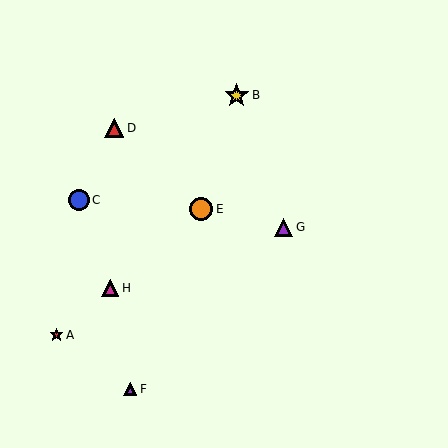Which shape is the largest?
The yellow star (labeled B) is the largest.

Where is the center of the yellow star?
The center of the yellow star is at (237, 95).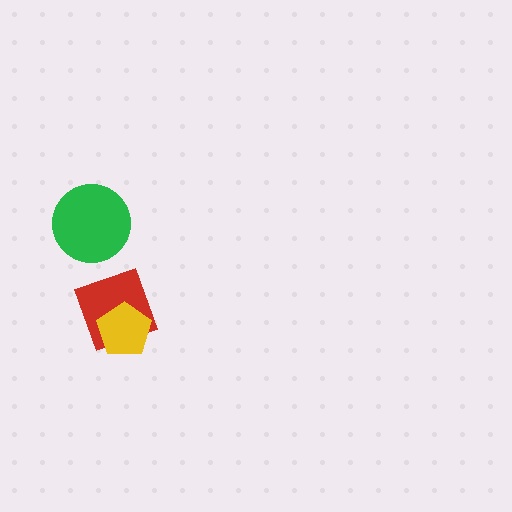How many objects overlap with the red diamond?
1 object overlaps with the red diamond.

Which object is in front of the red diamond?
The yellow pentagon is in front of the red diamond.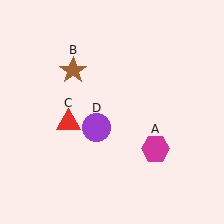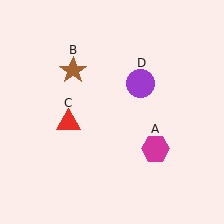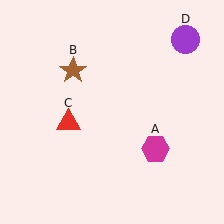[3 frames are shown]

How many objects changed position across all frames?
1 object changed position: purple circle (object D).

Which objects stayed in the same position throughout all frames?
Magenta hexagon (object A) and brown star (object B) and red triangle (object C) remained stationary.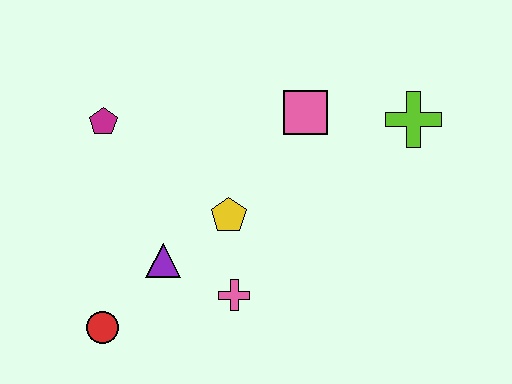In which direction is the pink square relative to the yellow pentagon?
The pink square is above the yellow pentagon.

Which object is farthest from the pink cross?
The lime cross is farthest from the pink cross.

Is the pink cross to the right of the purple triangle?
Yes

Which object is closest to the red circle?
The purple triangle is closest to the red circle.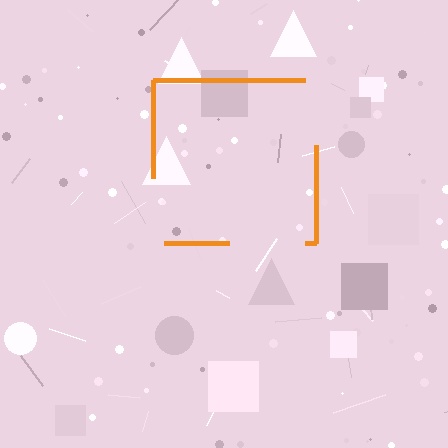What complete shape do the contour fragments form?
The contour fragments form a square.